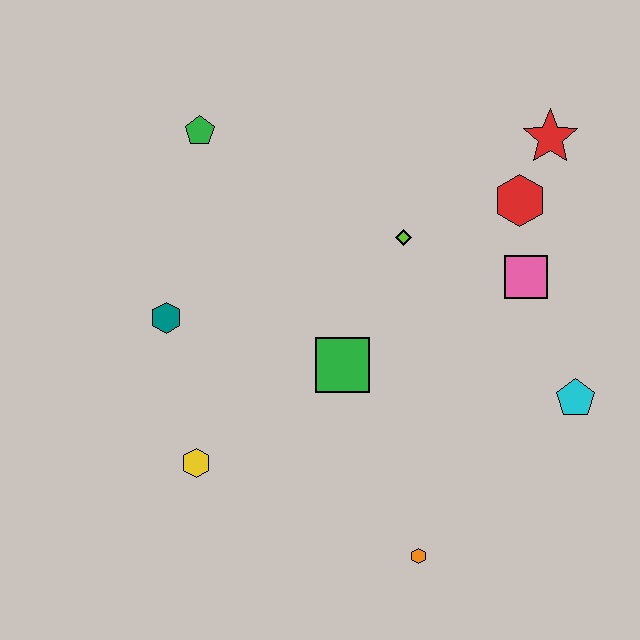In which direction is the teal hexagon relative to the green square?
The teal hexagon is to the left of the green square.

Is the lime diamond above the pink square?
Yes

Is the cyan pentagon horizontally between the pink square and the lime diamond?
No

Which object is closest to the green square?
The lime diamond is closest to the green square.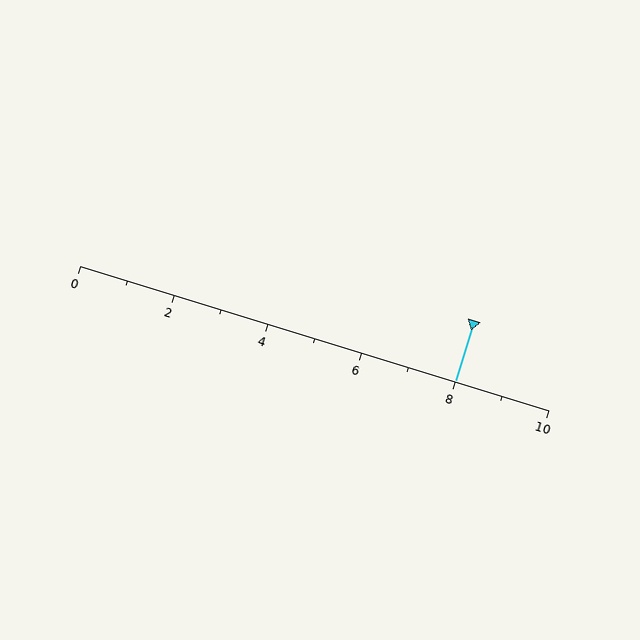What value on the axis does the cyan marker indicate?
The marker indicates approximately 8.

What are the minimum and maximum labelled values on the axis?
The axis runs from 0 to 10.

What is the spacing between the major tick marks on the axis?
The major ticks are spaced 2 apart.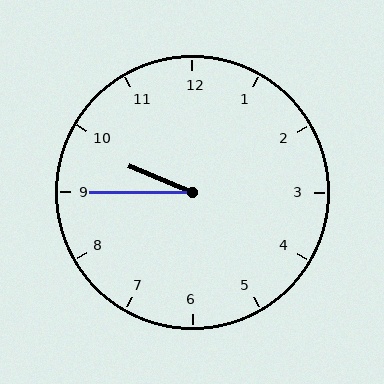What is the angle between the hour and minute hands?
Approximately 22 degrees.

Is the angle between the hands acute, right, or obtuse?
It is acute.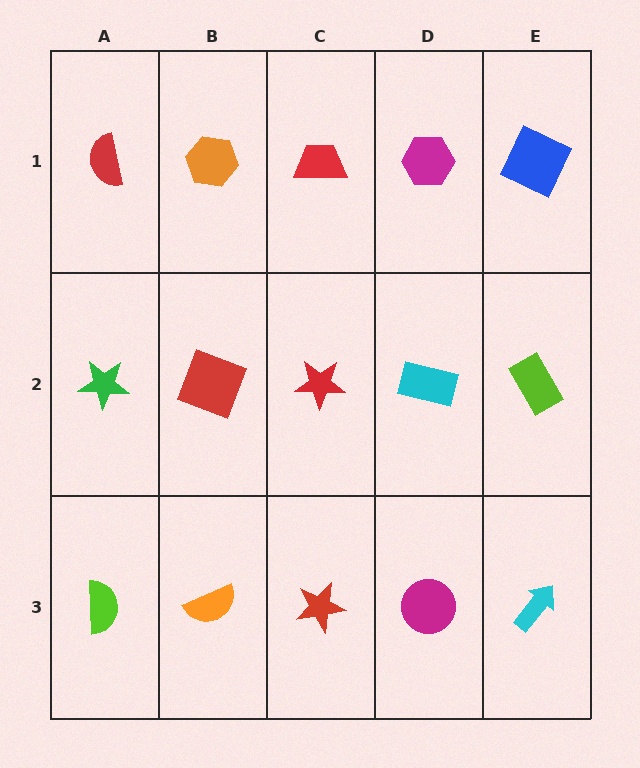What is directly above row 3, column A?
A green star.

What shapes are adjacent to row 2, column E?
A blue square (row 1, column E), a cyan arrow (row 3, column E), a cyan rectangle (row 2, column D).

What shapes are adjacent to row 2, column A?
A red semicircle (row 1, column A), a lime semicircle (row 3, column A), a red square (row 2, column B).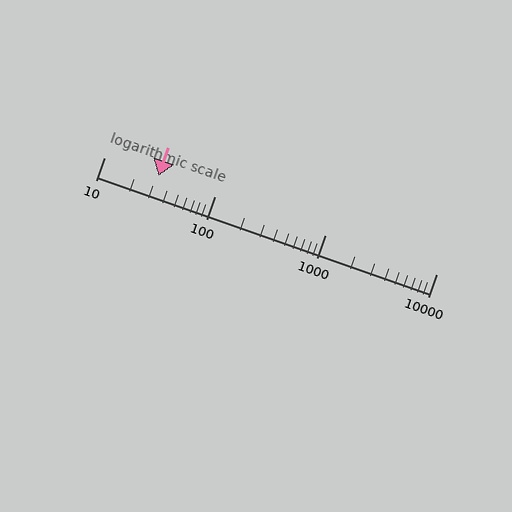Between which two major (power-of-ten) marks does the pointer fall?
The pointer is between 10 and 100.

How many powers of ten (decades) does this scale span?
The scale spans 3 decades, from 10 to 10000.